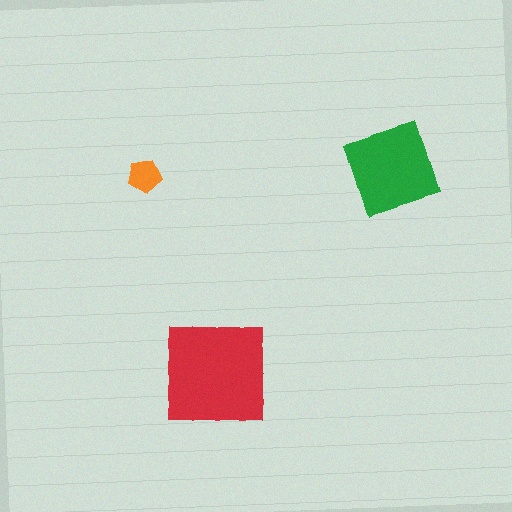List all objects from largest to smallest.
The red square, the green diamond, the orange pentagon.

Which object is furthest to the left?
The orange pentagon is leftmost.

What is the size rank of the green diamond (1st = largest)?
2nd.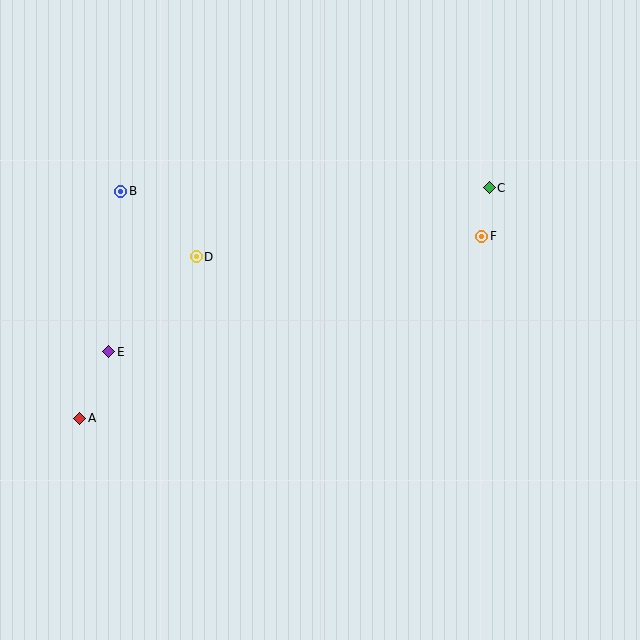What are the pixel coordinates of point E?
Point E is at (109, 352).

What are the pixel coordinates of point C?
Point C is at (489, 188).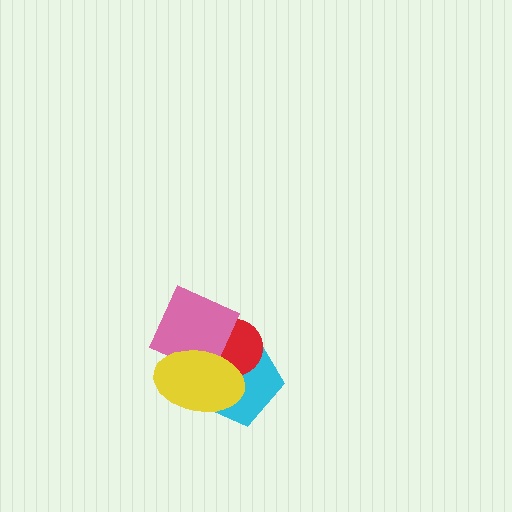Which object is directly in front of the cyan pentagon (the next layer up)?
The red circle is directly in front of the cyan pentagon.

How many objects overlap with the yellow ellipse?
3 objects overlap with the yellow ellipse.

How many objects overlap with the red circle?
3 objects overlap with the red circle.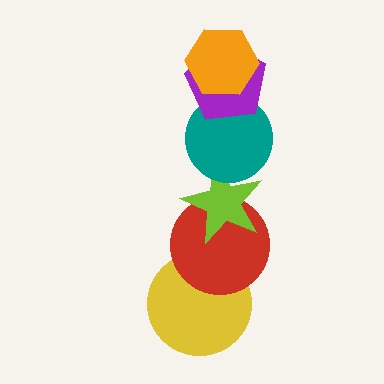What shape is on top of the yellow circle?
The red circle is on top of the yellow circle.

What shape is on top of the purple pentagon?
The orange hexagon is on top of the purple pentagon.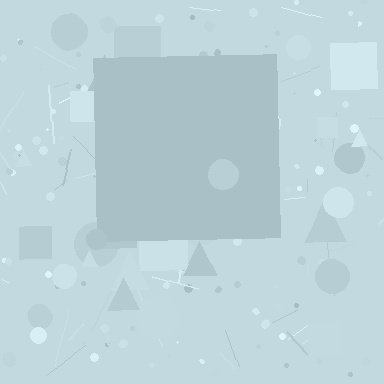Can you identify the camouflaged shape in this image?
The camouflaged shape is a square.